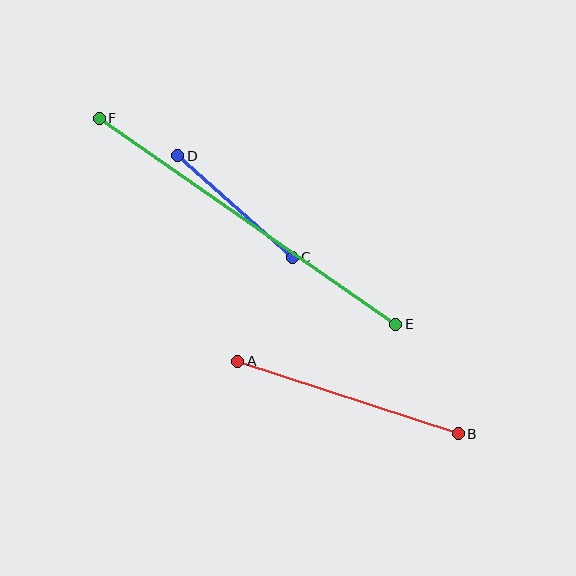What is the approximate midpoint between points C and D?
The midpoint is at approximately (235, 207) pixels.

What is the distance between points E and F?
The distance is approximately 361 pixels.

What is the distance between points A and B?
The distance is approximately 232 pixels.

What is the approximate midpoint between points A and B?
The midpoint is at approximately (348, 398) pixels.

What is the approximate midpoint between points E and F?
The midpoint is at approximately (248, 221) pixels.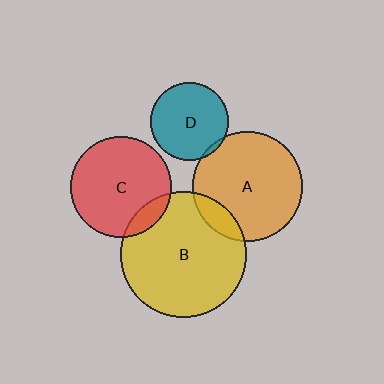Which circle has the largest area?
Circle B (yellow).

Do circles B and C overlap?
Yes.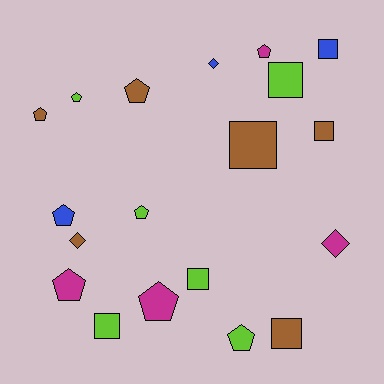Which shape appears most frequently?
Pentagon, with 9 objects.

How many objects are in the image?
There are 19 objects.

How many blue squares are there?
There is 1 blue square.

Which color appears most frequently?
Brown, with 6 objects.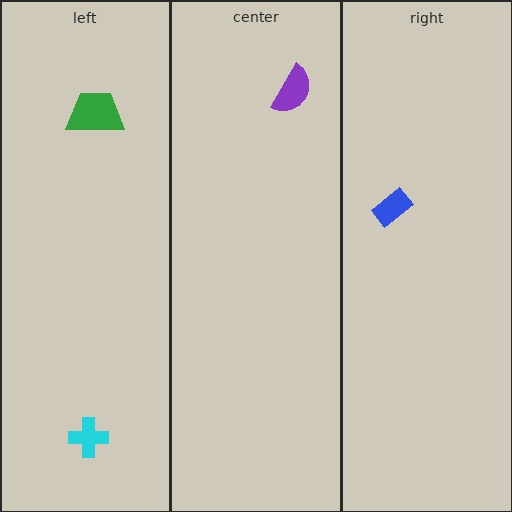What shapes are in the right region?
The blue rectangle.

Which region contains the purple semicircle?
The center region.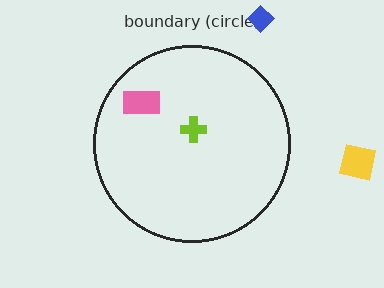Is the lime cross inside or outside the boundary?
Inside.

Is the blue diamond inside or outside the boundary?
Outside.